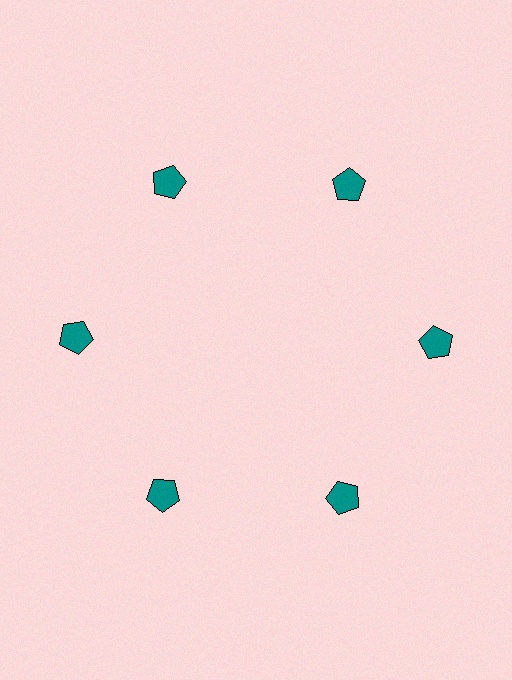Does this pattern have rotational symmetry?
Yes, this pattern has 6-fold rotational symmetry. It looks the same after rotating 60 degrees around the center.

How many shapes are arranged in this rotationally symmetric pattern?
There are 6 shapes, arranged in 6 groups of 1.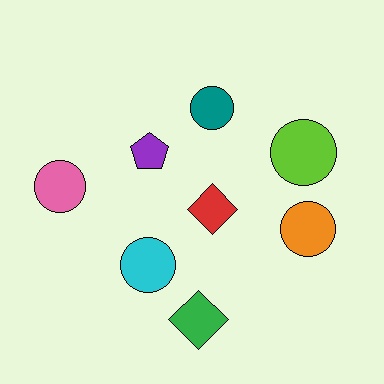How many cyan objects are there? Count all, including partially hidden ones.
There is 1 cyan object.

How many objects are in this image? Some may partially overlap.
There are 8 objects.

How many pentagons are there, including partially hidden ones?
There is 1 pentagon.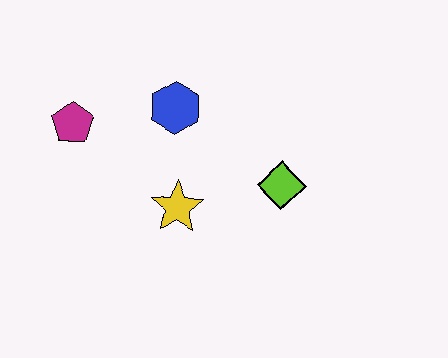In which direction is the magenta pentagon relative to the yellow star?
The magenta pentagon is to the left of the yellow star.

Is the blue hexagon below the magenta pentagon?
No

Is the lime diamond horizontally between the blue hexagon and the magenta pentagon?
No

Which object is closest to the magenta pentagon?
The blue hexagon is closest to the magenta pentagon.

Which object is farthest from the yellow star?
The magenta pentagon is farthest from the yellow star.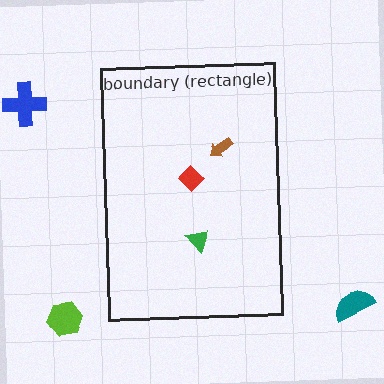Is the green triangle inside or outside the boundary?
Inside.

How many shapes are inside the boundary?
3 inside, 3 outside.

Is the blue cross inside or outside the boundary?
Outside.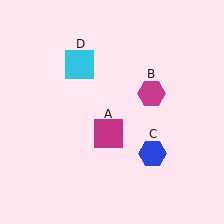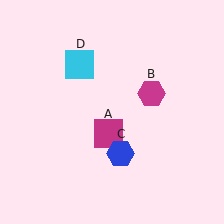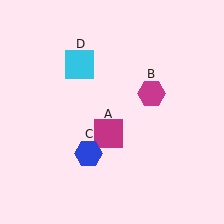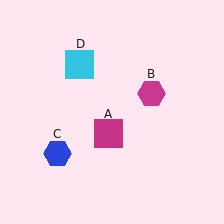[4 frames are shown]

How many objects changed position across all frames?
1 object changed position: blue hexagon (object C).